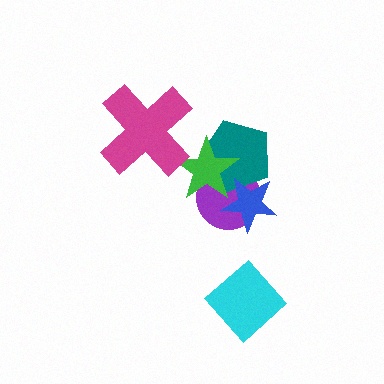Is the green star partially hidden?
Yes, it is partially covered by another shape.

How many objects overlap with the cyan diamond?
0 objects overlap with the cyan diamond.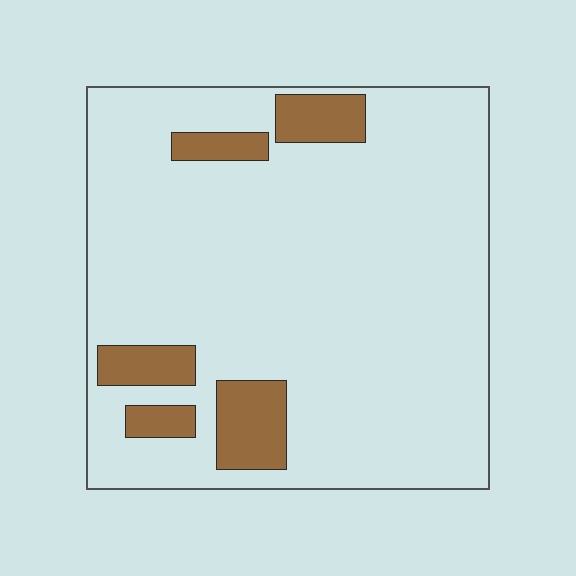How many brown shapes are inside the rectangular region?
5.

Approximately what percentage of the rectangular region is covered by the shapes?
Approximately 10%.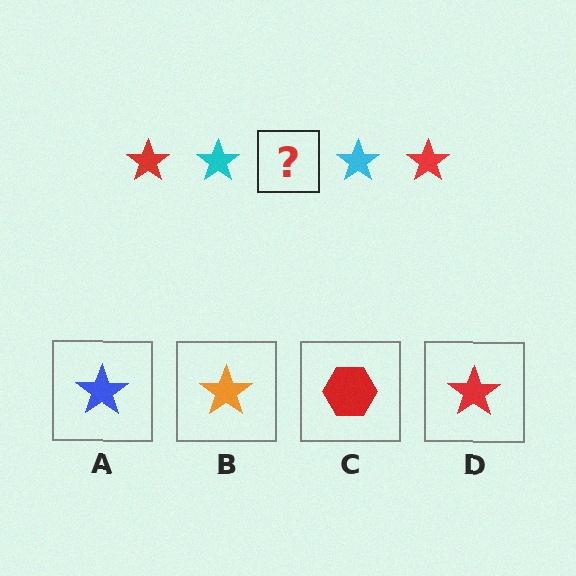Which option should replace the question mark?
Option D.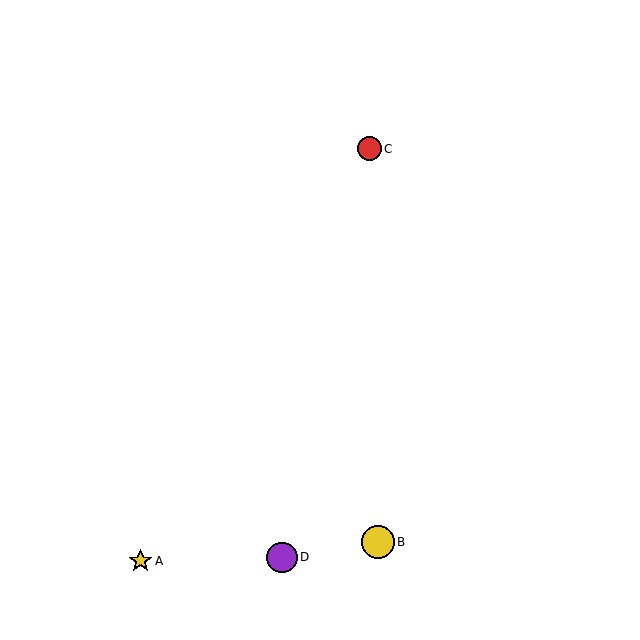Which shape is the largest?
The yellow circle (labeled B) is the largest.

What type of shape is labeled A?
Shape A is a yellow star.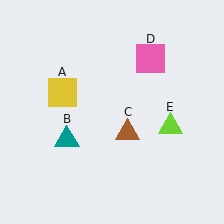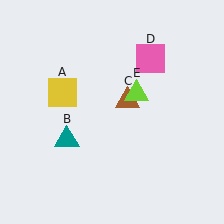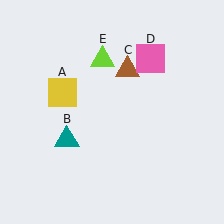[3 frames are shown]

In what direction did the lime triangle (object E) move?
The lime triangle (object E) moved up and to the left.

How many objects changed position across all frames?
2 objects changed position: brown triangle (object C), lime triangle (object E).